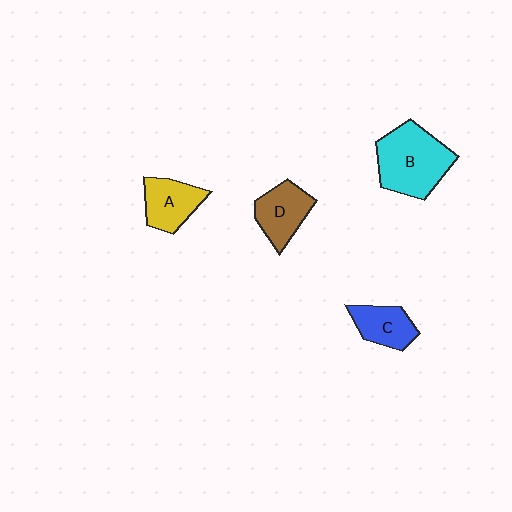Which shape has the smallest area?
Shape C (blue).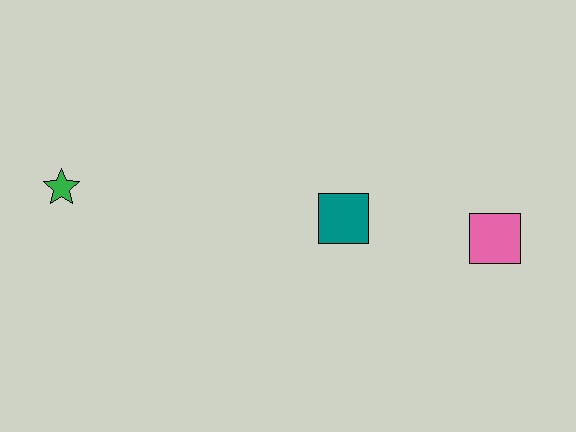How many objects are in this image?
There are 3 objects.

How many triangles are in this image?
There are no triangles.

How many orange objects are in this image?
There are no orange objects.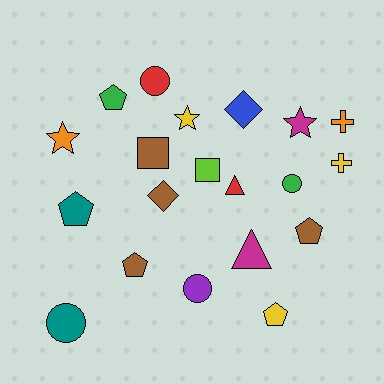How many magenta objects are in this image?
There are 2 magenta objects.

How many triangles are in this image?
There are 2 triangles.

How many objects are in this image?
There are 20 objects.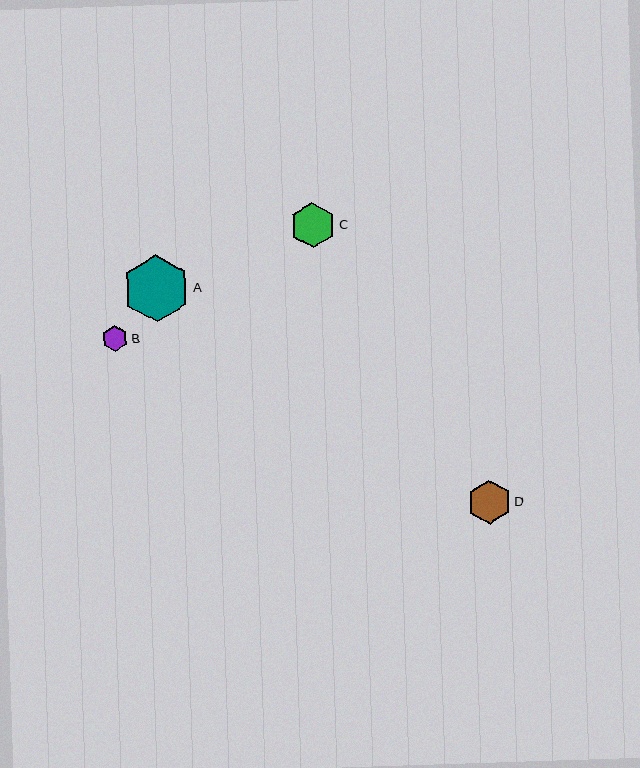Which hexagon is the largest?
Hexagon A is the largest with a size of approximately 67 pixels.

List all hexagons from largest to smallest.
From largest to smallest: A, C, D, B.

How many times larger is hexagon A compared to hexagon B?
Hexagon A is approximately 2.6 times the size of hexagon B.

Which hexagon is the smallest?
Hexagon B is the smallest with a size of approximately 26 pixels.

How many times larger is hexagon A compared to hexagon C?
Hexagon A is approximately 1.5 times the size of hexagon C.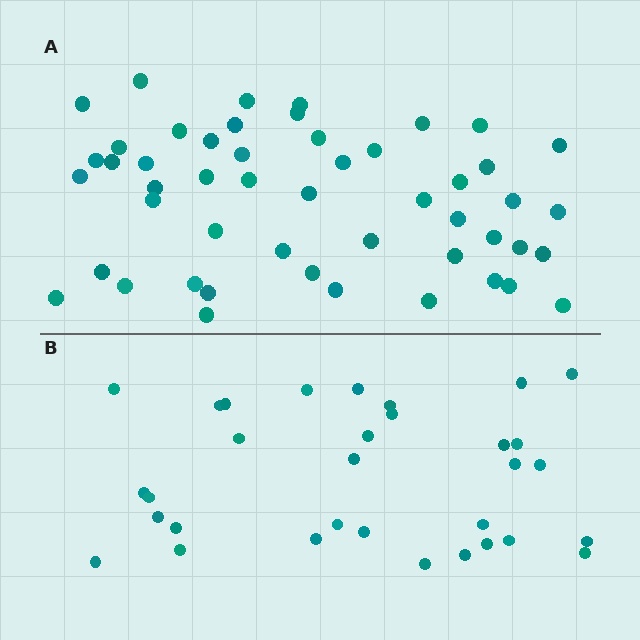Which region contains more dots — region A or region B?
Region A (the top region) has more dots.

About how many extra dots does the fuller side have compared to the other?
Region A has approximately 20 more dots than region B.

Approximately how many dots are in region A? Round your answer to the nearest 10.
About 50 dots.